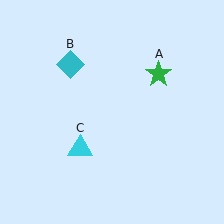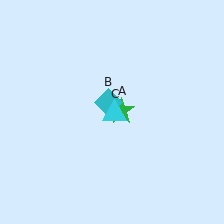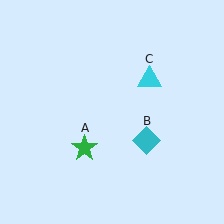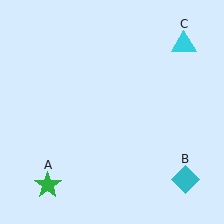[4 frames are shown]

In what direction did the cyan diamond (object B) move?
The cyan diamond (object B) moved down and to the right.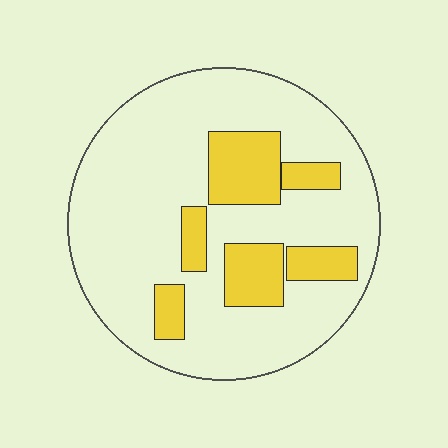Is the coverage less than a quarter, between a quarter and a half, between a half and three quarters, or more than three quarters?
Less than a quarter.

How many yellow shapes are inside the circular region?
6.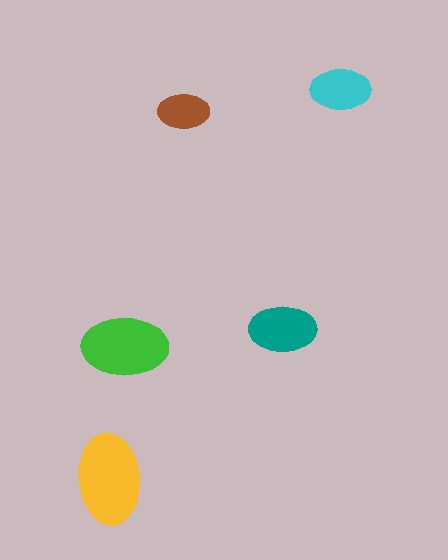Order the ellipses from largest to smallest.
the yellow one, the green one, the teal one, the cyan one, the brown one.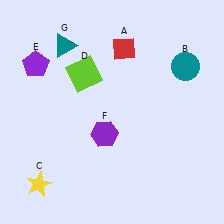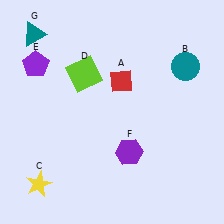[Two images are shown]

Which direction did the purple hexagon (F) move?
The purple hexagon (F) moved right.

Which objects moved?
The objects that moved are: the red diamond (A), the purple hexagon (F), the teal triangle (G).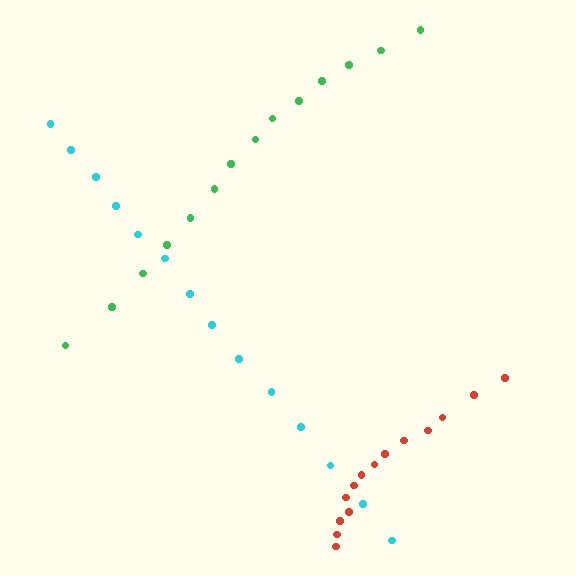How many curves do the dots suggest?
There are 3 distinct paths.